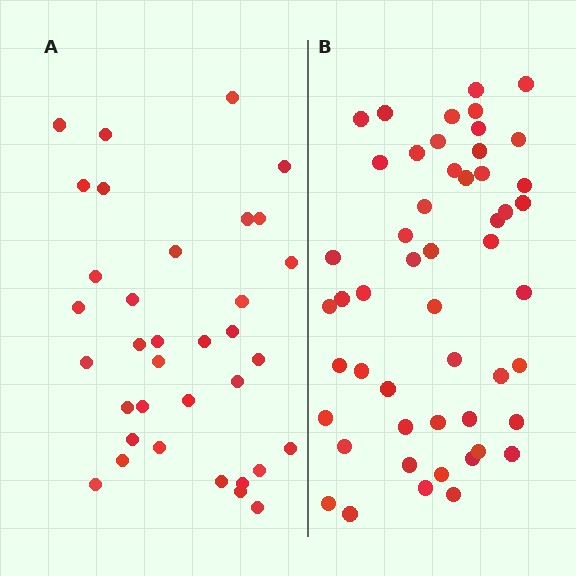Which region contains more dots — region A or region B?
Region B (the right region) has more dots.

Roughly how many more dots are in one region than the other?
Region B has approximately 15 more dots than region A.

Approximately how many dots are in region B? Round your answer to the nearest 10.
About 50 dots. (The exact count is 51, which rounds to 50.)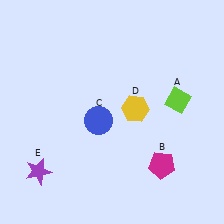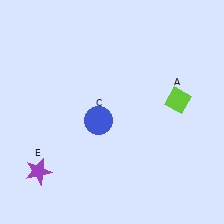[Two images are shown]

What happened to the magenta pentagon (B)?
The magenta pentagon (B) was removed in Image 2. It was in the bottom-right area of Image 1.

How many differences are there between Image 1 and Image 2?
There are 2 differences between the two images.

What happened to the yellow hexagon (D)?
The yellow hexagon (D) was removed in Image 2. It was in the top-right area of Image 1.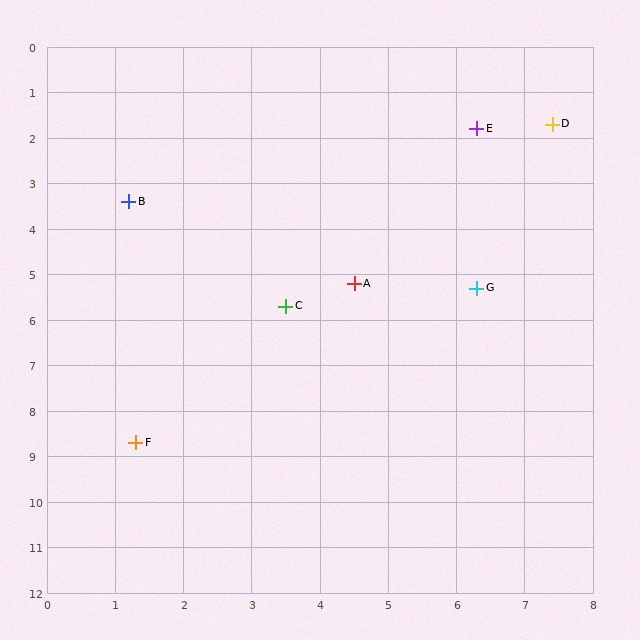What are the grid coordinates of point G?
Point G is at approximately (6.3, 5.3).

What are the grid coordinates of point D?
Point D is at approximately (7.4, 1.7).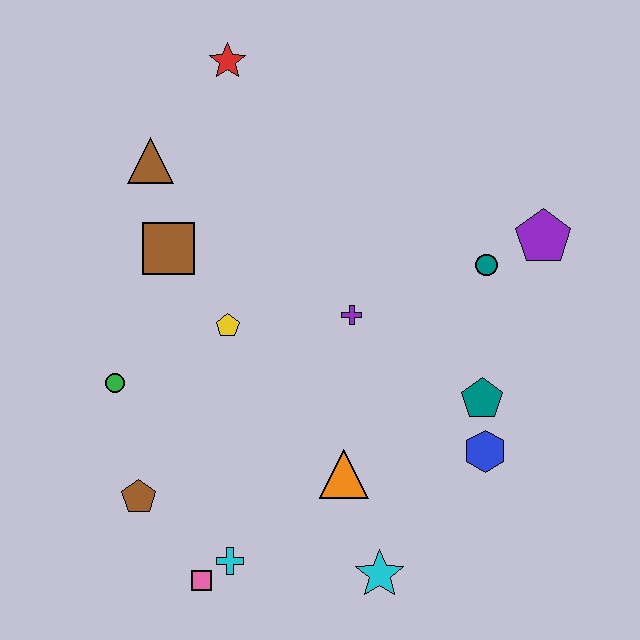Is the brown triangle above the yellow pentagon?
Yes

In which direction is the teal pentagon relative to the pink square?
The teal pentagon is to the right of the pink square.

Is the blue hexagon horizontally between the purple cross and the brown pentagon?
No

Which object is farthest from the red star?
The cyan star is farthest from the red star.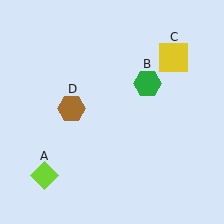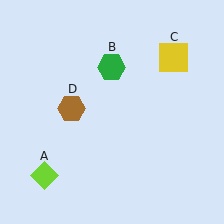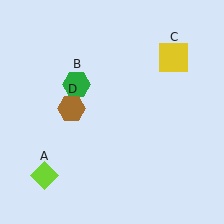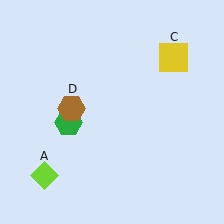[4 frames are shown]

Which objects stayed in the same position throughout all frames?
Lime diamond (object A) and yellow square (object C) and brown hexagon (object D) remained stationary.